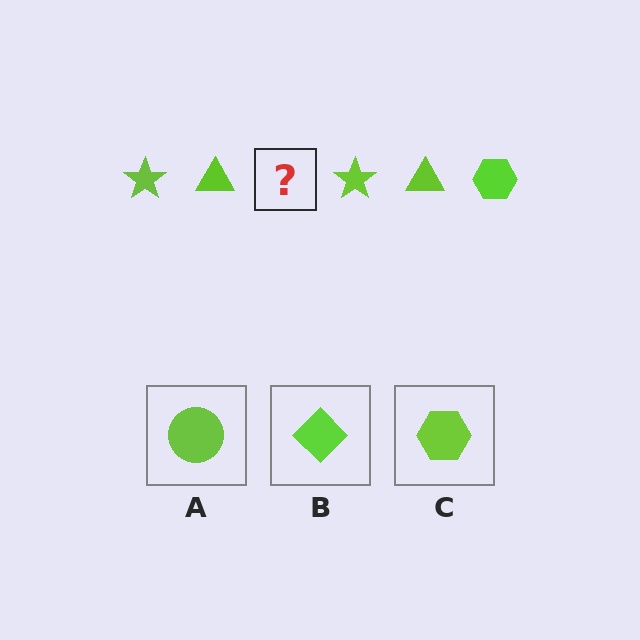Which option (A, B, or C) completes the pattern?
C.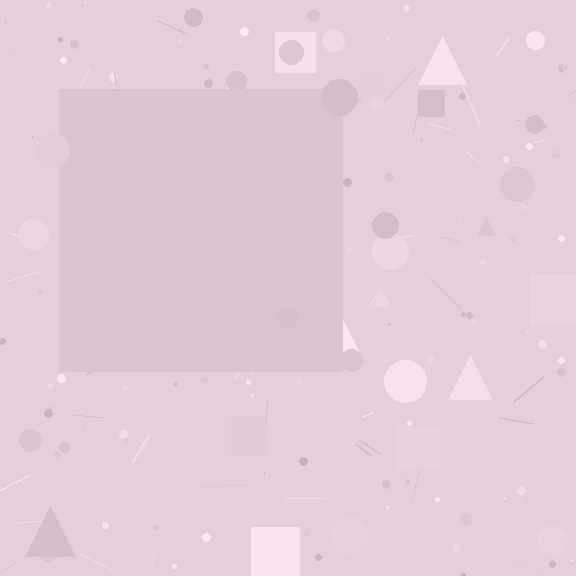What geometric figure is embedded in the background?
A square is embedded in the background.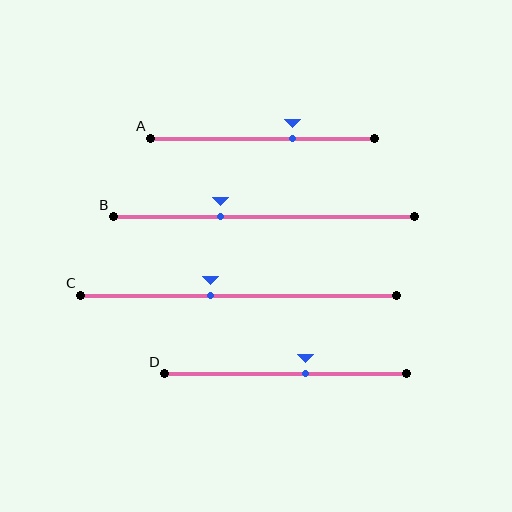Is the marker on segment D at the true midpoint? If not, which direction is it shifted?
No, the marker on segment D is shifted to the right by about 8% of the segment length.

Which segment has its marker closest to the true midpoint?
Segment D has its marker closest to the true midpoint.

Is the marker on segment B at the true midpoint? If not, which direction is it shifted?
No, the marker on segment B is shifted to the left by about 15% of the segment length.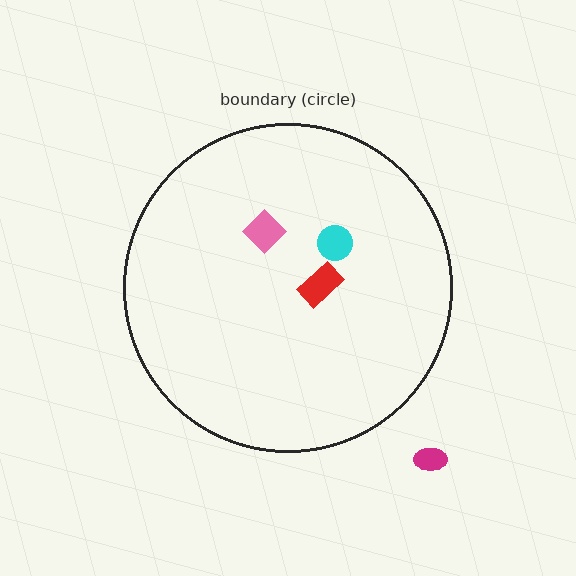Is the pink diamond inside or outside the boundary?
Inside.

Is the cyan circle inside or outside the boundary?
Inside.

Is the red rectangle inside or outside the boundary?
Inside.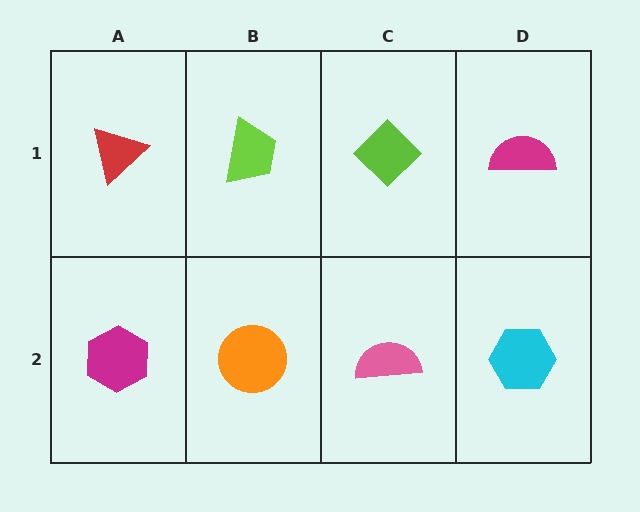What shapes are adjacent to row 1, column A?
A magenta hexagon (row 2, column A), a lime trapezoid (row 1, column B).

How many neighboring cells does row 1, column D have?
2.